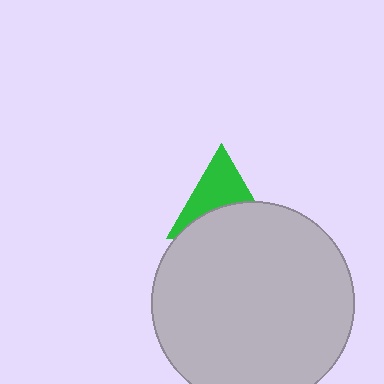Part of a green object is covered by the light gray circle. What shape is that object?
It is a triangle.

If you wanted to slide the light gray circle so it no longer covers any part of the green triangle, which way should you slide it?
Slide it down — that is the most direct way to separate the two shapes.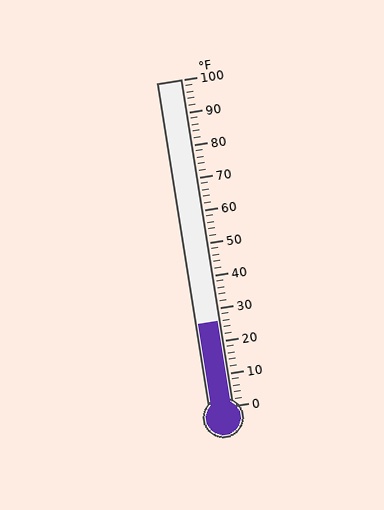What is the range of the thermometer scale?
The thermometer scale ranges from 0°F to 100°F.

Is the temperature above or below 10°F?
The temperature is above 10°F.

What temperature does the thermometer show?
The thermometer shows approximately 26°F.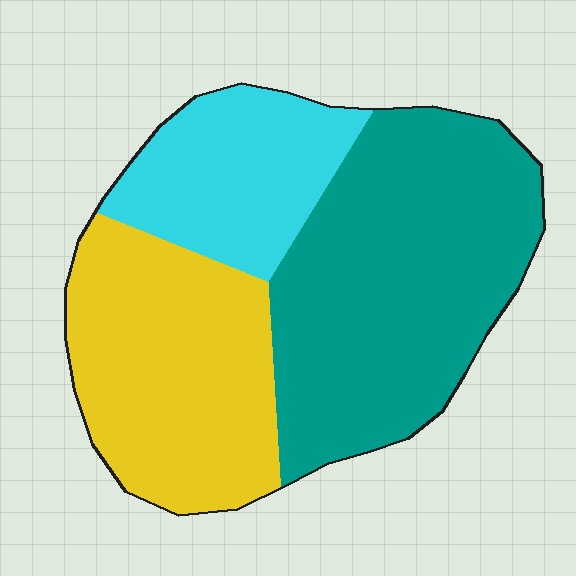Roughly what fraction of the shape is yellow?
Yellow takes up between a sixth and a third of the shape.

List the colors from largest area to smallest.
From largest to smallest: teal, yellow, cyan.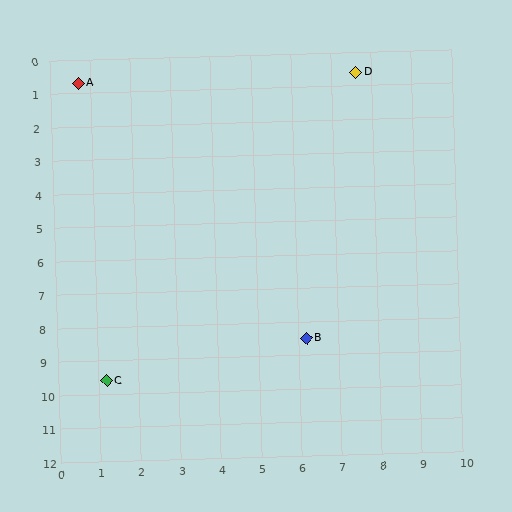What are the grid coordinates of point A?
Point A is at approximately (0.7, 0.7).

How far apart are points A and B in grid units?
Points A and B are about 9.5 grid units apart.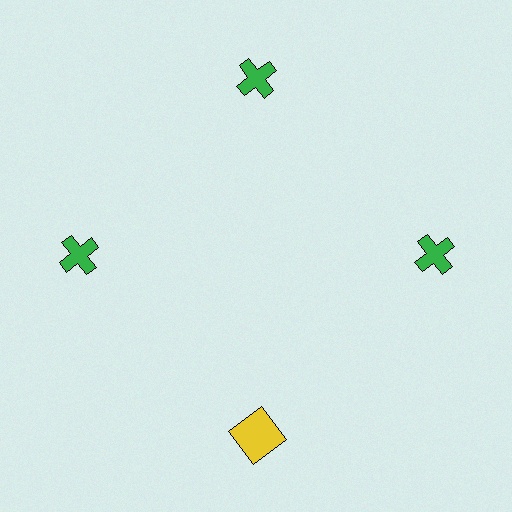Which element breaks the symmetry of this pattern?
The yellow square at roughly the 6 o'clock position breaks the symmetry. All other shapes are green crosses.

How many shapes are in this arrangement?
There are 4 shapes arranged in a ring pattern.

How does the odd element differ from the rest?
It differs in both color (yellow instead of green) and shape (square instead of cross).